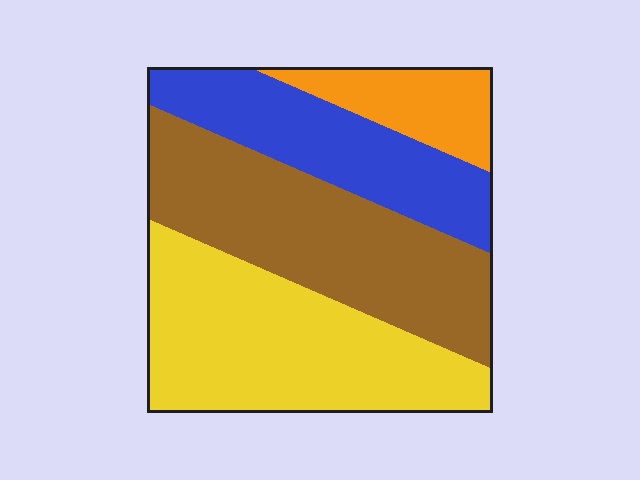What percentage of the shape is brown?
Brown covers 33% of the shape.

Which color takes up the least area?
Orange, at roughly 10%.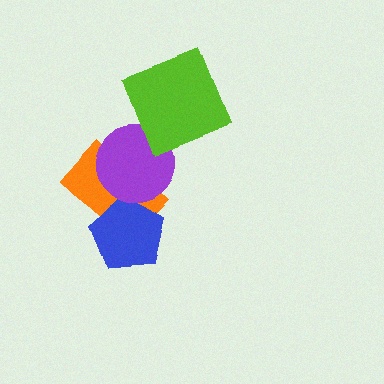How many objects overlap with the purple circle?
2 objects overlap with the purple circle.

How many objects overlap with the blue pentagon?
2 objects overlap with the blue pentagon.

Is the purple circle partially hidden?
No, no other shape covers it.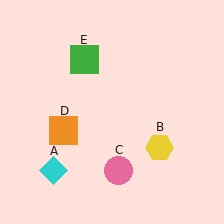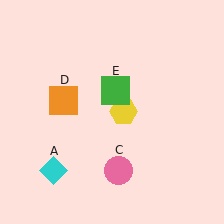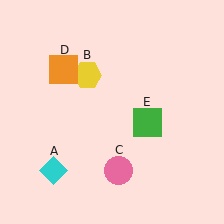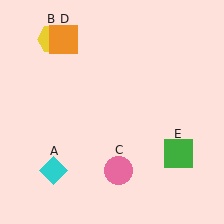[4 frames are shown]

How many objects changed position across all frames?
3 objects changed position: yellow hexagon (object B), orange square (object D), green square (object E).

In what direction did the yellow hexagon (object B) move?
The yellow hexagon (object B) moved up and to the left.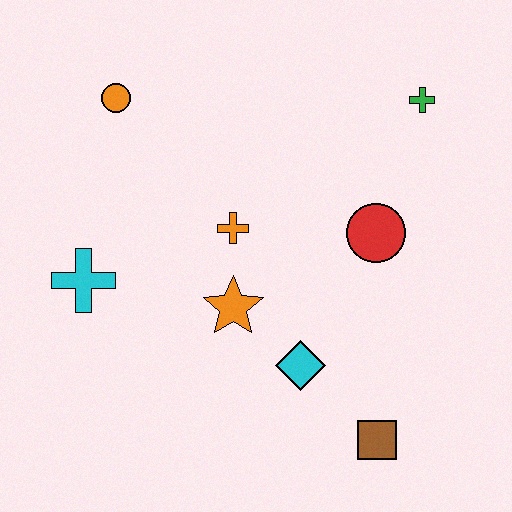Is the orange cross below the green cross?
Yes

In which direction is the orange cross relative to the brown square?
The orange cross is above the brown square.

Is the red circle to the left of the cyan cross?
No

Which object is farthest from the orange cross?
The brown square is farthest from the orange cross.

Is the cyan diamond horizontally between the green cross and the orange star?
Yes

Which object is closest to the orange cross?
The orange star is closest to the orange cross.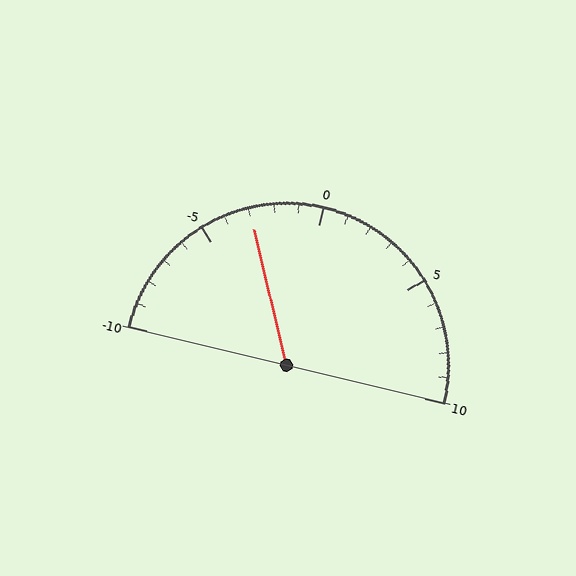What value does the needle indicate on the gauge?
The needle indicates approximately -3.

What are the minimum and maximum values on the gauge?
The gauge ranges from -10 to 10.